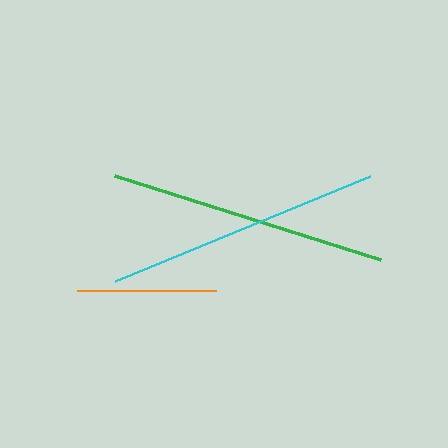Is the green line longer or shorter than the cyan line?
The green line is longer than the cyan line.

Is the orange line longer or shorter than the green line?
The green line is longer than the orange line.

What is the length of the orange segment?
The orange segment is approximately 139 pixels long.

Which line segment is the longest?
The green line is the longest at approximately 279 pixels.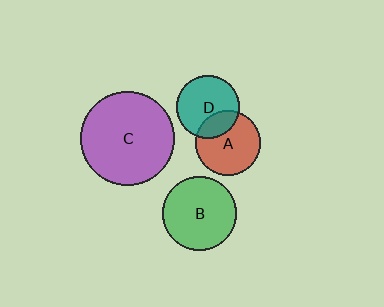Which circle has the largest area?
Circle C (purple).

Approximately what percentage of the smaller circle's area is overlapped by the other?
Approximately 25%.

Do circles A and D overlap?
Yes.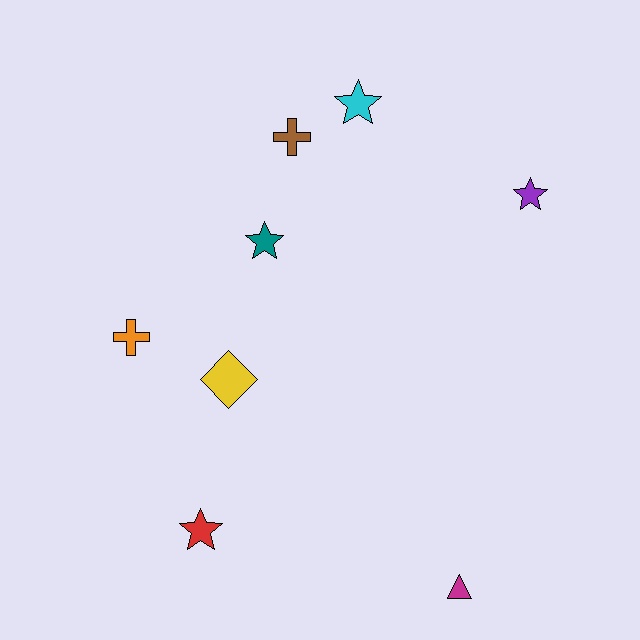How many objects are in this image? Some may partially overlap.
There are 8 objects.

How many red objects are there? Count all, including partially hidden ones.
There is 1 red object.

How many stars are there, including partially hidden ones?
There are 4 stars.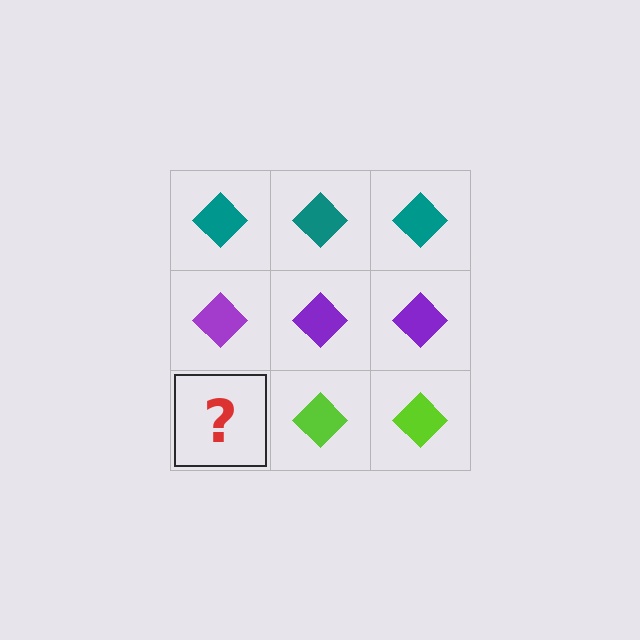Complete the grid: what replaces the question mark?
The question mark should be replaced with a lime diamond.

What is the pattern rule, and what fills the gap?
The rule is that each row has a consistent color. The gap should be filled with a lime diamond.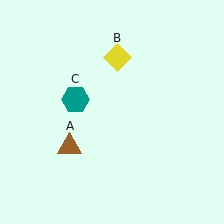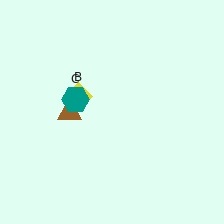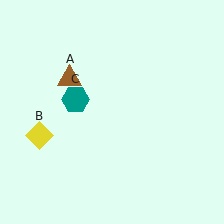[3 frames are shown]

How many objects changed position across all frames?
2 objects changed position: brown triangle (object A), yellow diamond (object B).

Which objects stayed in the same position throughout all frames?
Teal hexagon (object C) remained stationary.